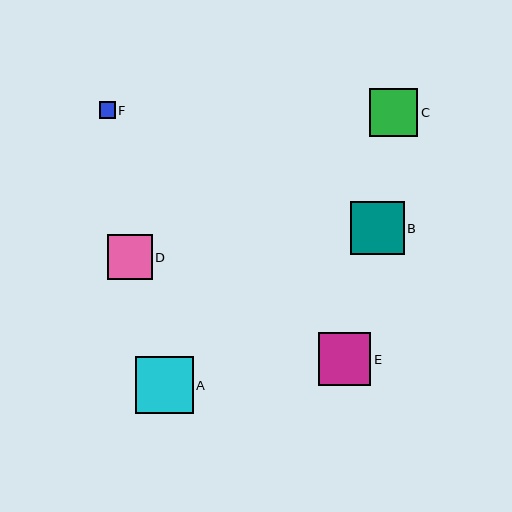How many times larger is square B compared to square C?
Square B is approximately 1.1 times the size of square C.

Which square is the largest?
Square A is the largest with a size of approximately 58 pixels.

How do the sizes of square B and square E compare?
Square B and square E are approximately the same size.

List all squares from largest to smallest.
From largest to smallest: A, B, E, C, D, F.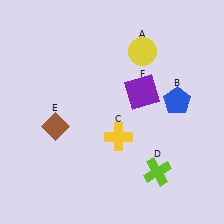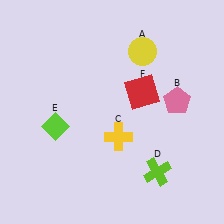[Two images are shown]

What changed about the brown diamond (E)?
In Image 1, E is brown. In Image 2, it changed to lime.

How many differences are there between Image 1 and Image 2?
There are 3 differences between the two images.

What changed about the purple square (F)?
In Image 1, F is purple. In Image 2, it changed to red.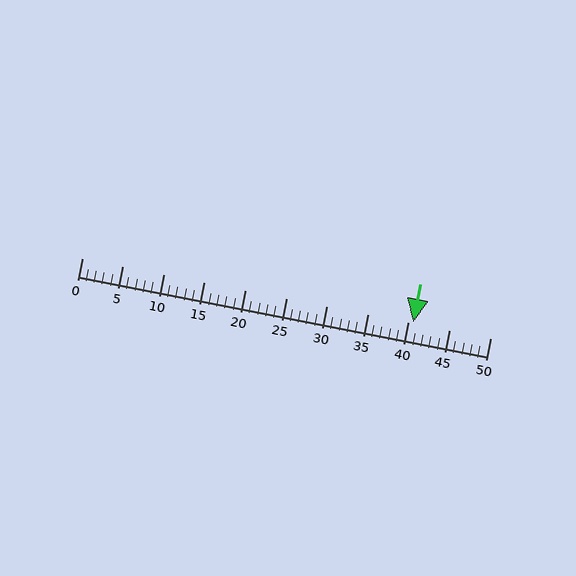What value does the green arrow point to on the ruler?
The green arrow points to approximately 41.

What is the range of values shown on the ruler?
The ruler shows values from 0 to 50.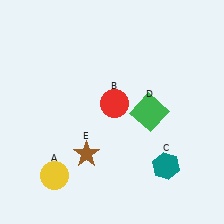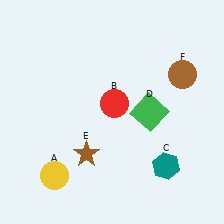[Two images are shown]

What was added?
A brown circle (F) was added in Image 2.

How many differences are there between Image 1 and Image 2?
There is 1 difference between the two images.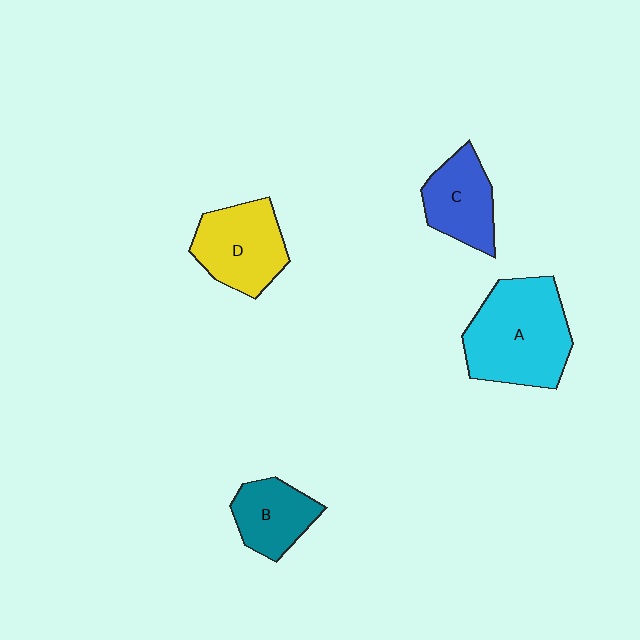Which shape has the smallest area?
Shape B (teal).